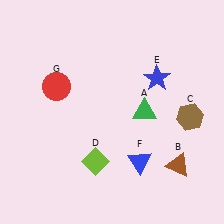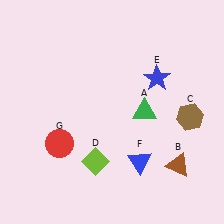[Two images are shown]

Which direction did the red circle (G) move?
The red circle (G) moved down.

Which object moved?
The red circle (G) moved down.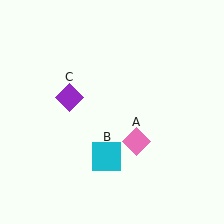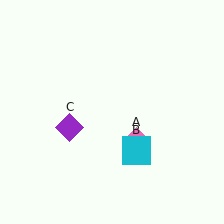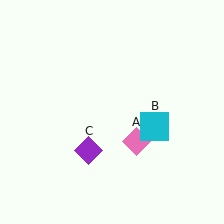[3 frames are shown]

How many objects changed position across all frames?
2 objects changed position: cyan square (object B), purple diamond (object C).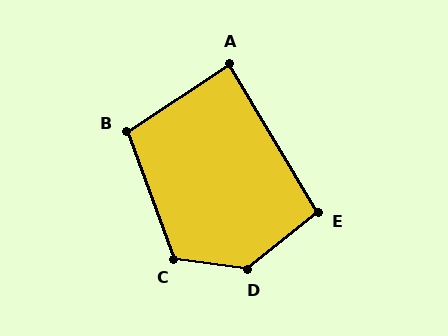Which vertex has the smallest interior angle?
A, at approximately 88 degrees.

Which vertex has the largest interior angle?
D, at approximately 133 degrees.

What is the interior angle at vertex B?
Approximately 103 degrees (obtuse).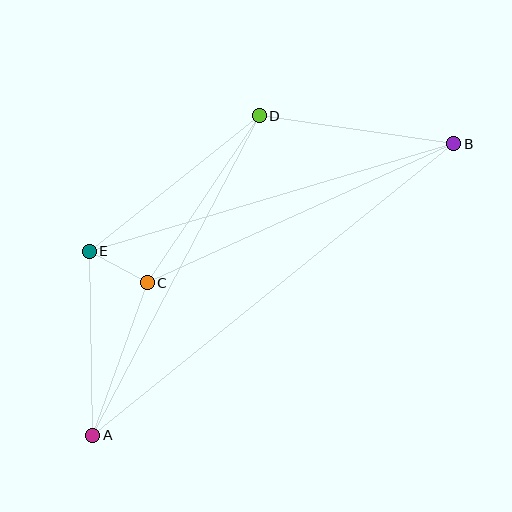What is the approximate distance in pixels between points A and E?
The distance between A and E is approximately 184 pixels.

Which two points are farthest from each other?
Points A and B are farthest from each other.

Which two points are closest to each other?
Points C and E are closest to each other.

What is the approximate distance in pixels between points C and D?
The distance between C and D is approximately 201 pixels.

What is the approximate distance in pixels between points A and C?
The distance between A and C is approximately 162 pixels.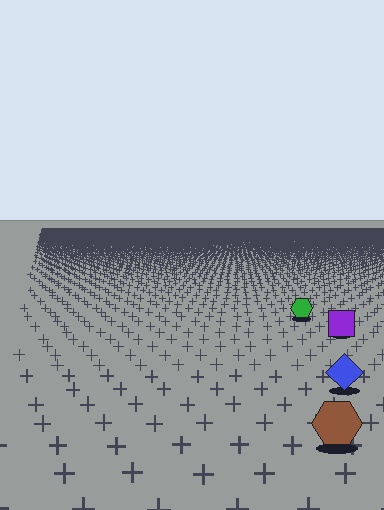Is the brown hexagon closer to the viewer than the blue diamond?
Yes. The brown hexagon is closer — you can tell from the texture gradient: the ground texture is coarser near it.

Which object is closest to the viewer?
The brown hexagon is closest. The texture marks near it are larger and more spread out.